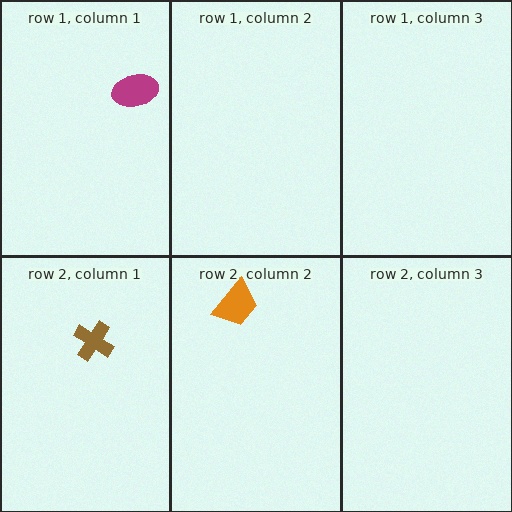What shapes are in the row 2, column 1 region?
The brown cross.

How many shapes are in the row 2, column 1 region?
1.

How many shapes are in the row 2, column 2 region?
1.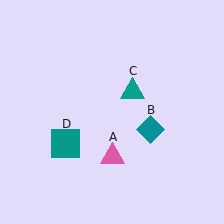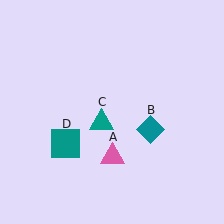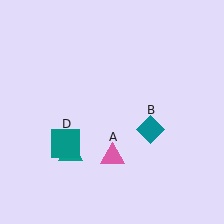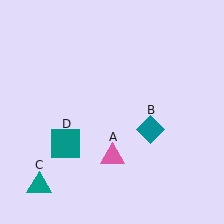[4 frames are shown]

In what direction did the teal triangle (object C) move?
The teal triangle (object C) moved down and to the left.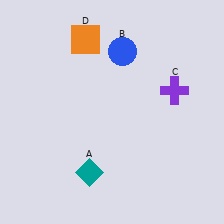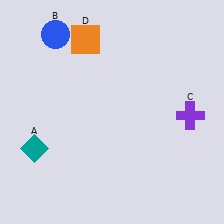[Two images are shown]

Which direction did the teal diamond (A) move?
The teal diamond (A) moved left.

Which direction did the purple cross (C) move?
The purple cross (C) moved down.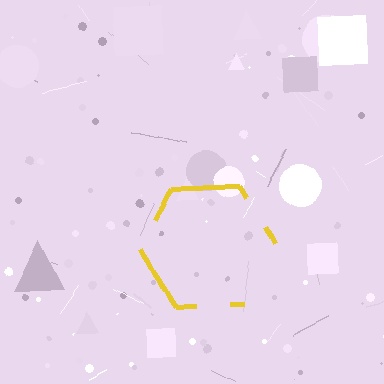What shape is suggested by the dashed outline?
The dashed outline suggests a hexagon.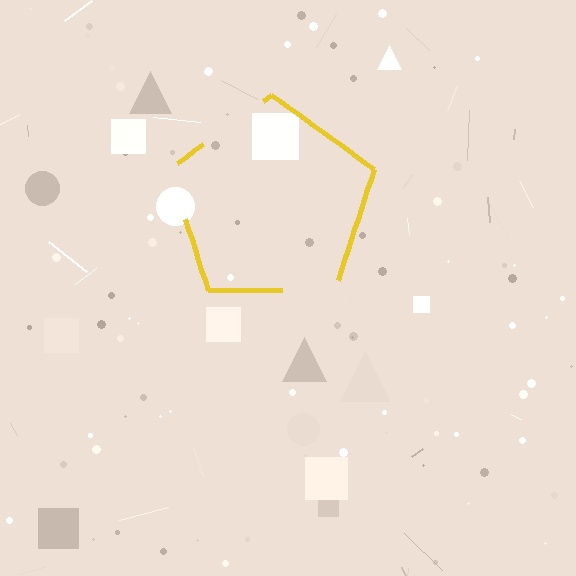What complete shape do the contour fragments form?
The contour fragments form a pentagon.